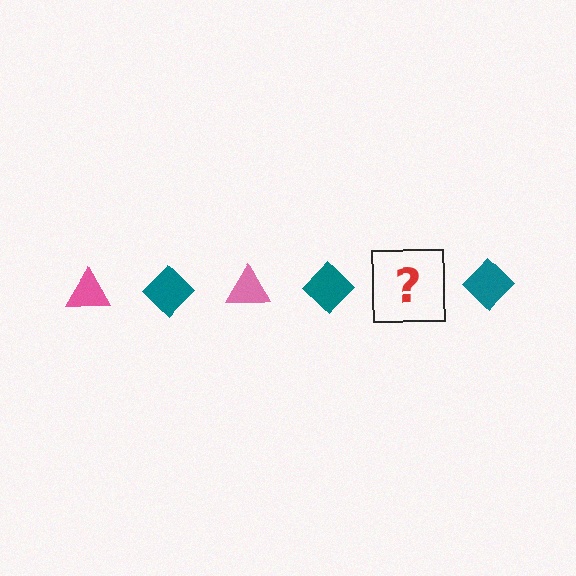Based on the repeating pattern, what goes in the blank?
The blank should be a pink triangle.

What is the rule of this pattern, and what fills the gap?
The rule is that the pattern alternates between pink triangle and teal diamond. The gap should be filled with a pink triangle.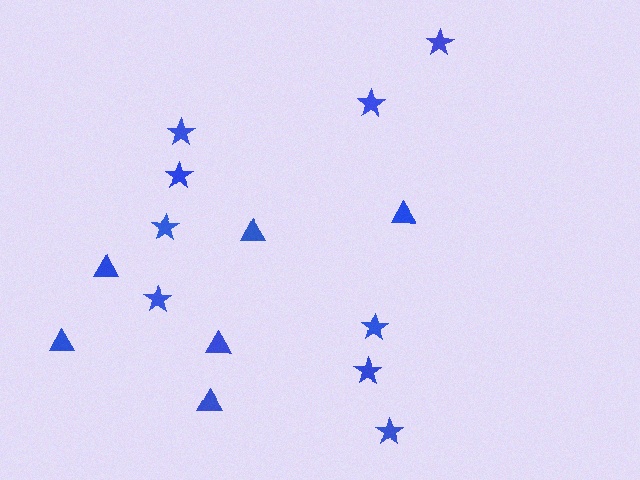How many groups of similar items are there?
There are 2 groups: one group of triangles (6) and one group of stars (9).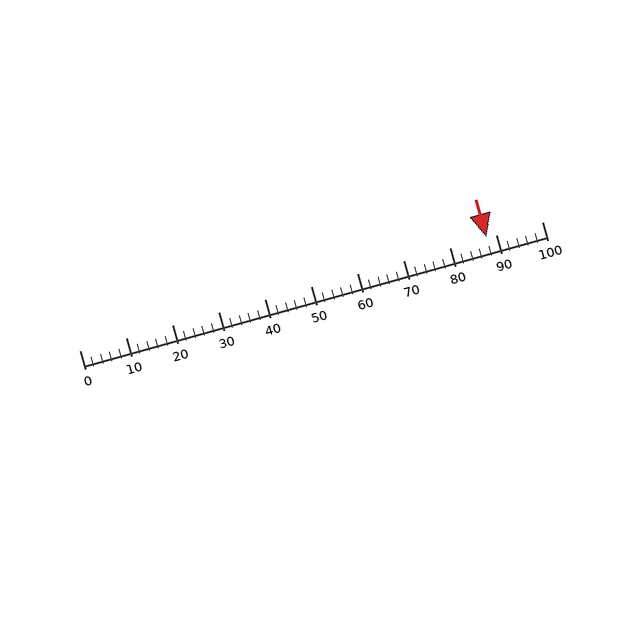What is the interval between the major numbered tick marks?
The major tick marks are spaced 10 units apart.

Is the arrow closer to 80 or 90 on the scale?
The arrow is closer to 90.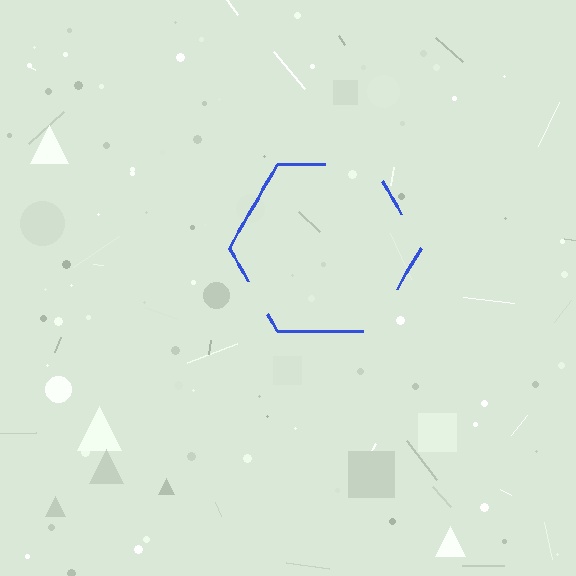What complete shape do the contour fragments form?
The contour fragments form a hexagon.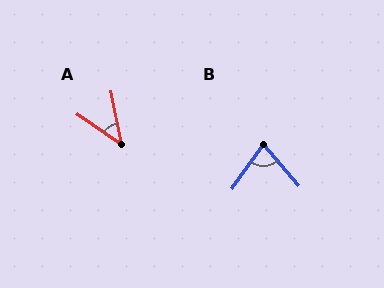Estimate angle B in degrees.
Approximately 76 degrees.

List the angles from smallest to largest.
A (45°), B (76°).